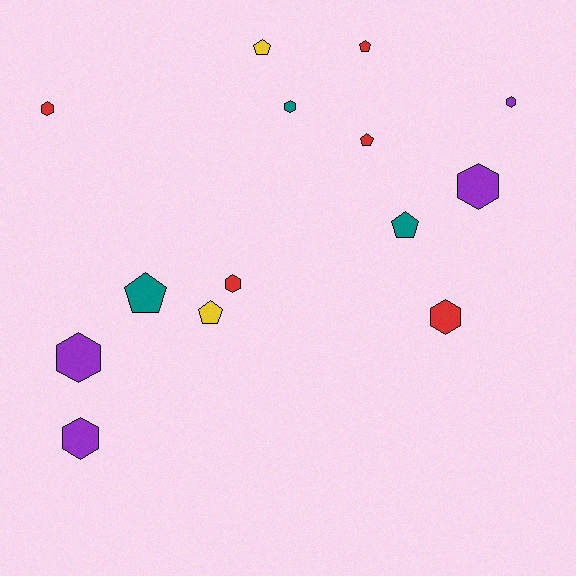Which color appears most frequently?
Red, with 5 objects.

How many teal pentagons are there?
There are 2 teal pentagons.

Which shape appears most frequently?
Hexagon, with 8 objects.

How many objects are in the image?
There are 14 objects.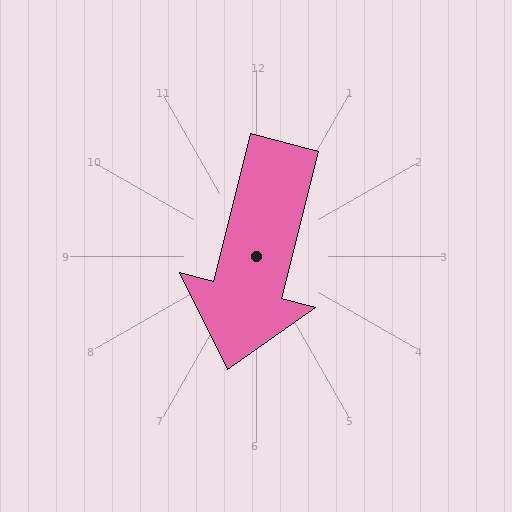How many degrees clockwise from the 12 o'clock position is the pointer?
Approximately 194 degrees.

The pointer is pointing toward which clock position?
Roughly 6 o'clock.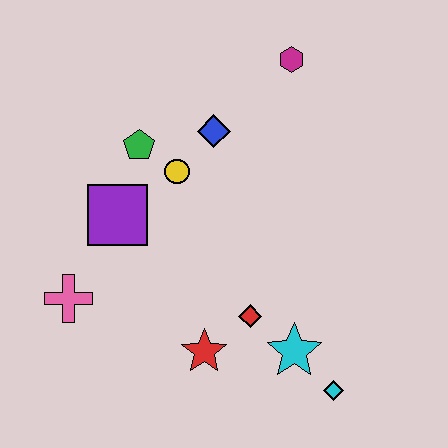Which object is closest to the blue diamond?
The yellow circle is closest to the blue diamond.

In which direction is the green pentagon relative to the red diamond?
The green pentagon is above the red diamond.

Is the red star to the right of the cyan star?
No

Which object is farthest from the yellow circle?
The cyan diamond is farthest from the yellow circle.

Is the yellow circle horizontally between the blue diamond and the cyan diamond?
No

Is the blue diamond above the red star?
Yes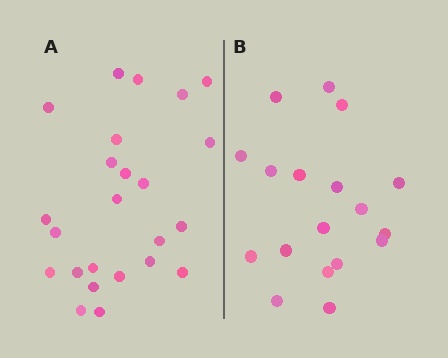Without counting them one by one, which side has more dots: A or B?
Region A (the left region) has more dots.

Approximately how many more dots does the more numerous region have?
Region A has about 6 more dots than region B.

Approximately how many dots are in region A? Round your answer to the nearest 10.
About 20 dots. (The exact count is 24, which rounds to 20.)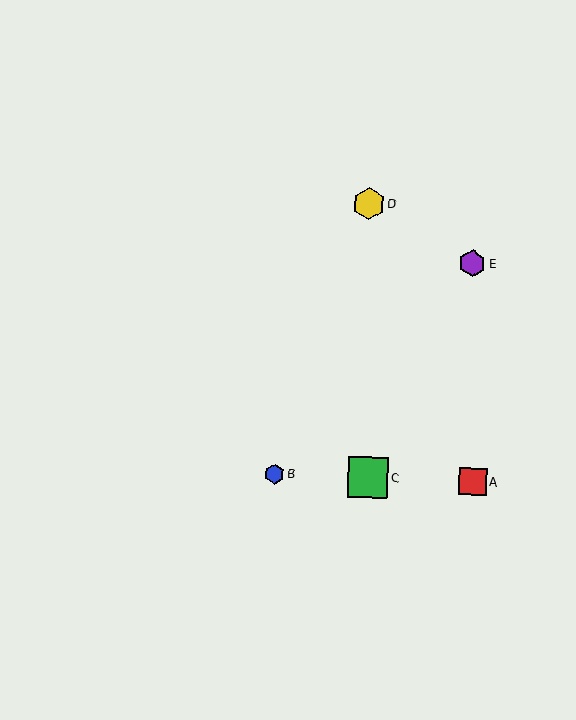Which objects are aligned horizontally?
Objects A, B, C are aligned horizontally.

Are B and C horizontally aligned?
Yes, both are at y≈474.